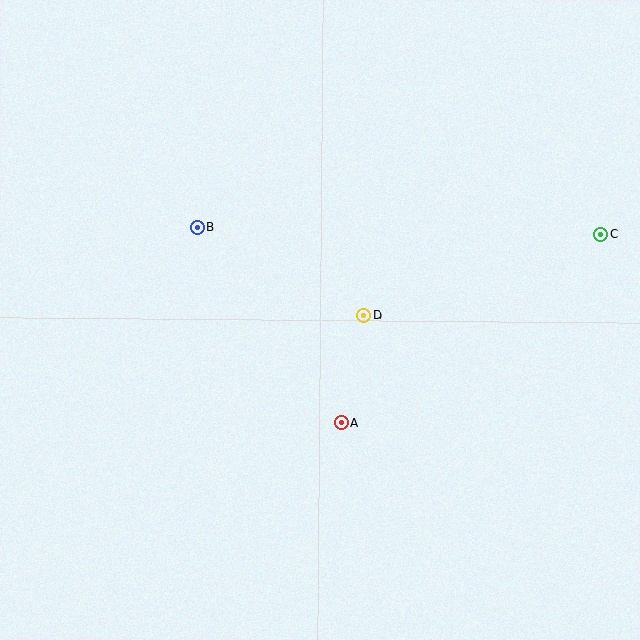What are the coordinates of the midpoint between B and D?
The midpoint between B and D is at (280, 271).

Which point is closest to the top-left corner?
Point B is closest to the top-left corner.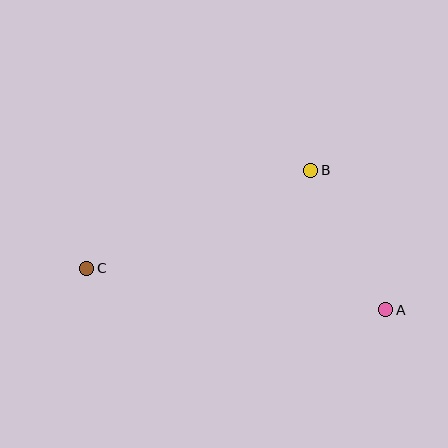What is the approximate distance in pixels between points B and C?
The distance between B and C is approximately 245 pixels.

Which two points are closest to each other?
Points A and B are closest to each other.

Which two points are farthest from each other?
Points A and C are farthest from each other.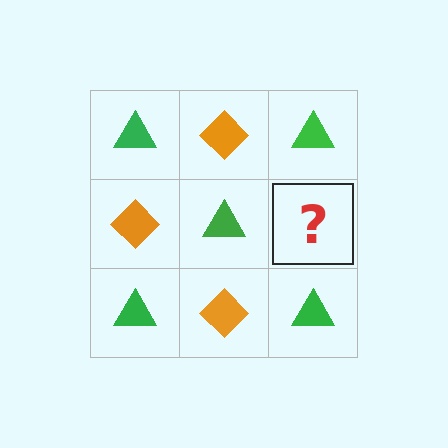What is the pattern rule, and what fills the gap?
The rule is that it alternates green triangle and orange diamond in a checkerboard pattern. The gap should be filled with an orange diamond.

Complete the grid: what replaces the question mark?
The question mark should be replaced with an orange diamond.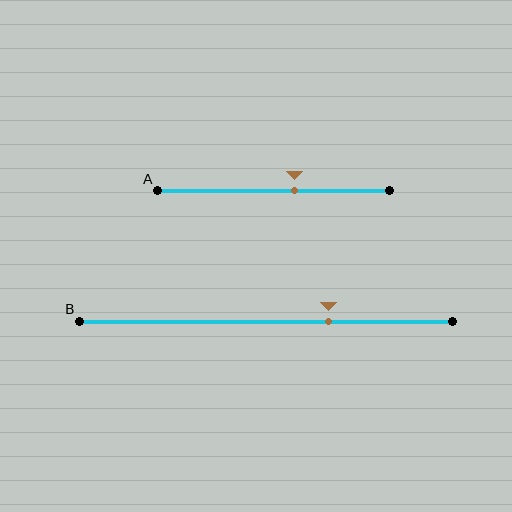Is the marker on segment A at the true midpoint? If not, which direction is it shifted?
No, the marker on segment A is shifted to the right by about 9% of the segment length.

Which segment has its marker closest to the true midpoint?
Segment A has its marker closest to the true midpoint.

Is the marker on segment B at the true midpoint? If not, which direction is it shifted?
No, the marker on segment B is shifted to the right by about 17% of the segment length.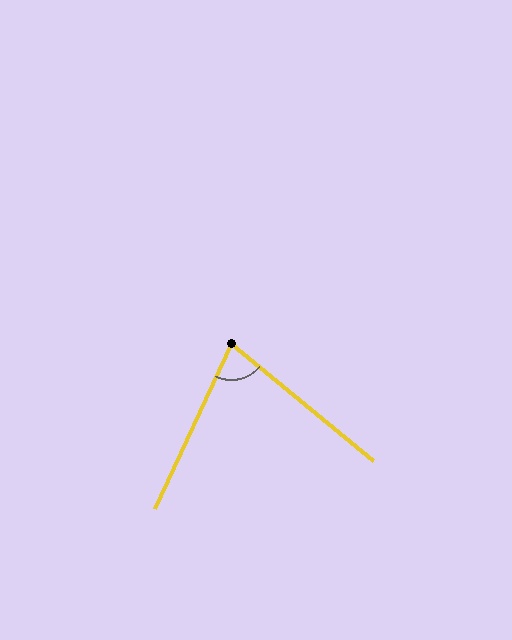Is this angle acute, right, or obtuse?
It is acute.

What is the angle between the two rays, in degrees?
Approximately 76 degrees.